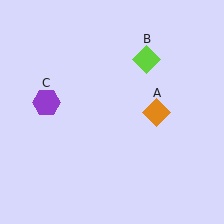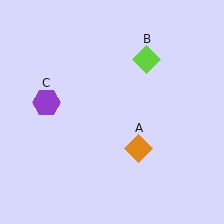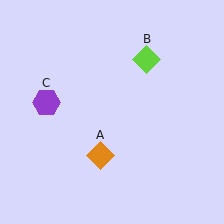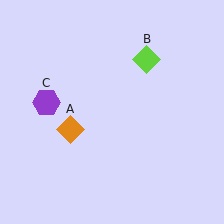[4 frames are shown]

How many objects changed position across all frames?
1 object changed position: orange diamond (object A).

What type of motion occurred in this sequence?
The orange diamond (object A) rotated clockwise around the center of the scene.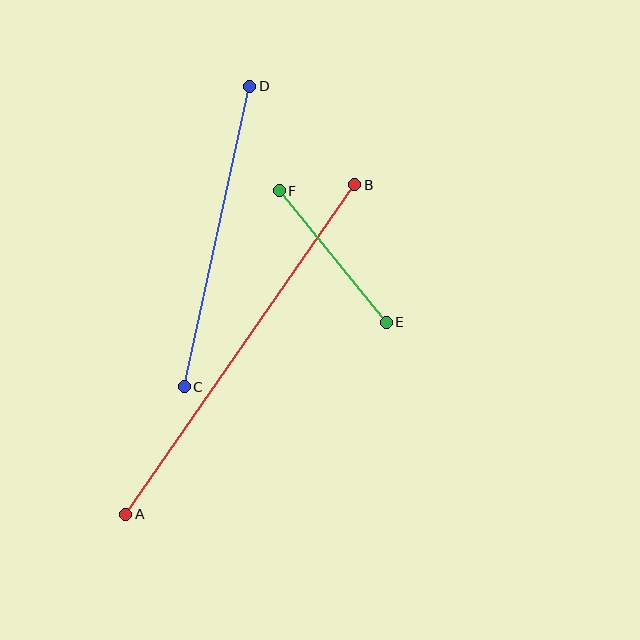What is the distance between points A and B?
The distance is approximately 401 pixels.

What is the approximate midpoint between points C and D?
The midpoint is at approximately (217, 237) pixels.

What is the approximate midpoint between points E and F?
The midpoint is at approximately (333, 256) pixels.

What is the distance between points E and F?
The distance is approximately 170 pixels.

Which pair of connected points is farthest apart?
Points A and B are farthest apart.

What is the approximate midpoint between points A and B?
The midpoint is at approximately (240, 350) pixels.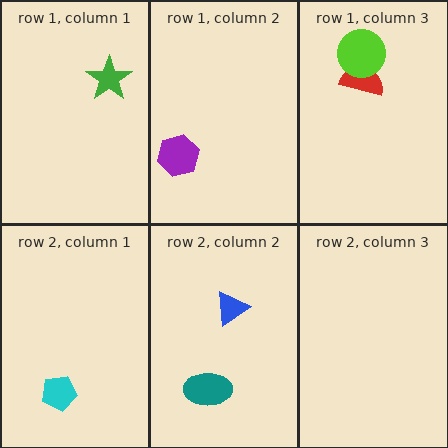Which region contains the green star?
The row 1, column 1 region.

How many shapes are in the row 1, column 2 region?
1.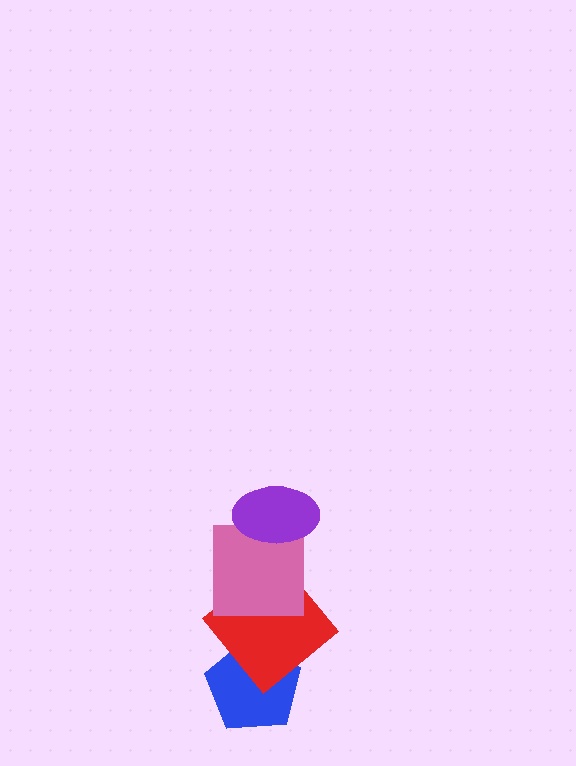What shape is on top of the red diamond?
The pink square is on top of the red diamond.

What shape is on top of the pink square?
The purple ellipse is on top of the pink square.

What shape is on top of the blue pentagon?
The red diamond is on top of the blue pentagon.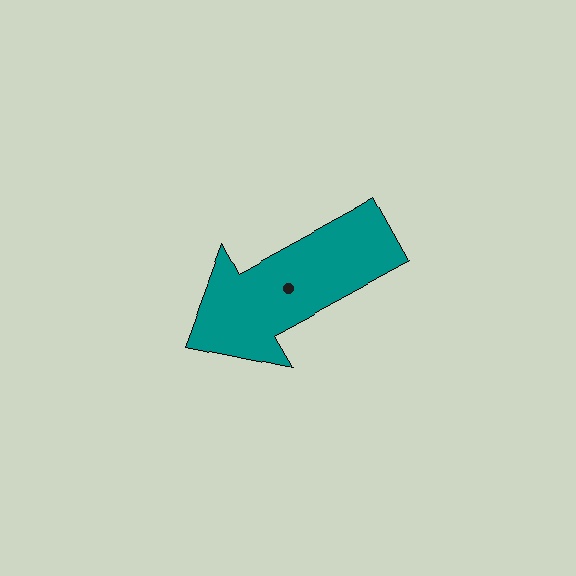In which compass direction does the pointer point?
Southwest.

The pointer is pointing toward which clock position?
Roughly 8 o'clock.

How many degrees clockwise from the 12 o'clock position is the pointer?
Approximately 241 degrees.